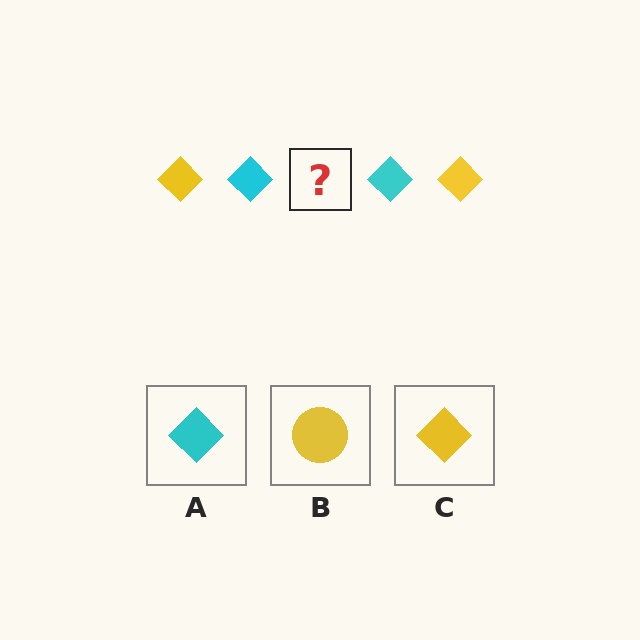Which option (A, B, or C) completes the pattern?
C.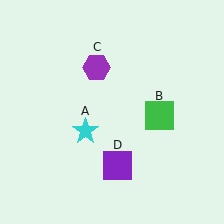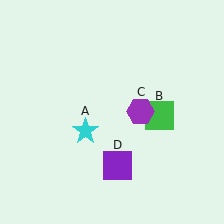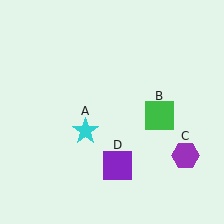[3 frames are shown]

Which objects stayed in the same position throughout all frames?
Cyan star (object A) and green square (object B) and purple square (object D) remained stationary.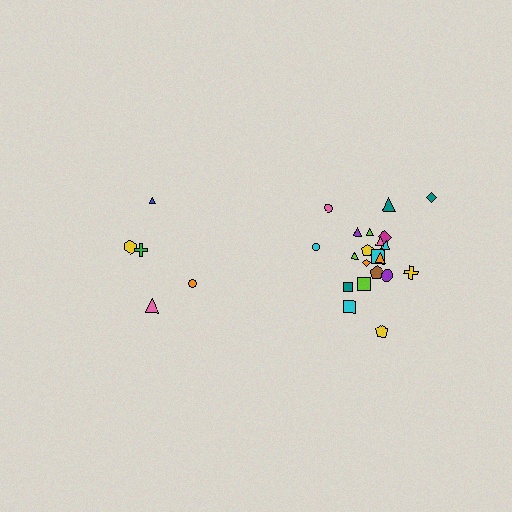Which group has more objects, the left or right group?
The right group.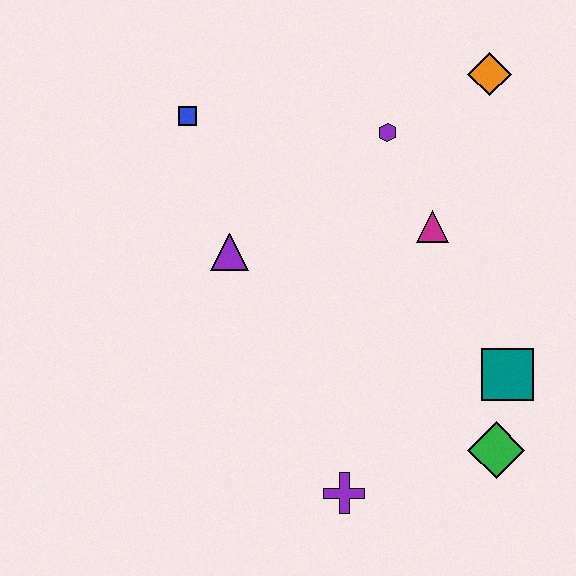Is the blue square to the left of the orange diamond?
Yes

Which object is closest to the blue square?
The purple triangle is closest to the blue square.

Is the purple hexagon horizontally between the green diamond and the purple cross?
Yes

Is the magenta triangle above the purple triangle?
Yes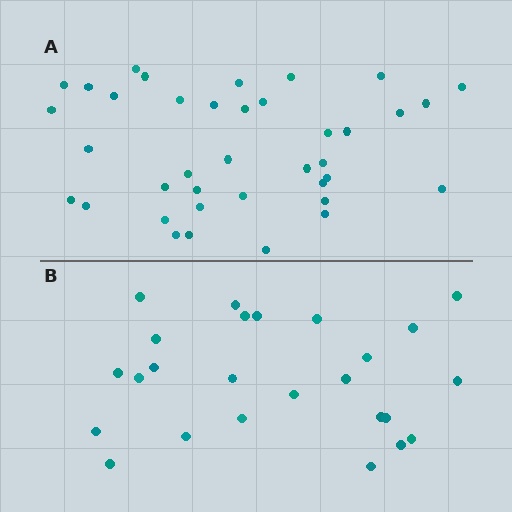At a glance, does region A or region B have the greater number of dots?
Region A (the top region) has more dots.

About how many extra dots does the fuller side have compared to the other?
Region A has approximately 15 more dots than region B.